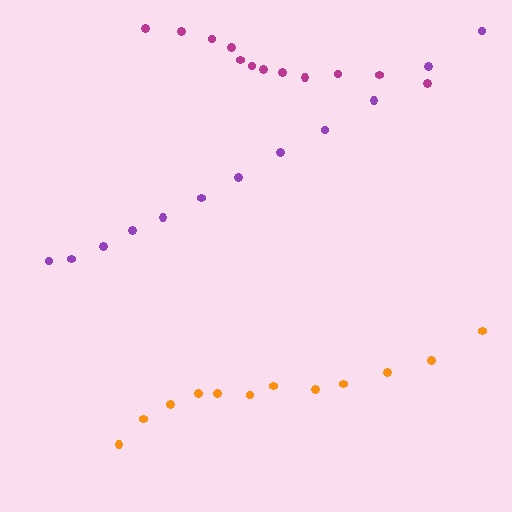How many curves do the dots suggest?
There are 3 distinct paths.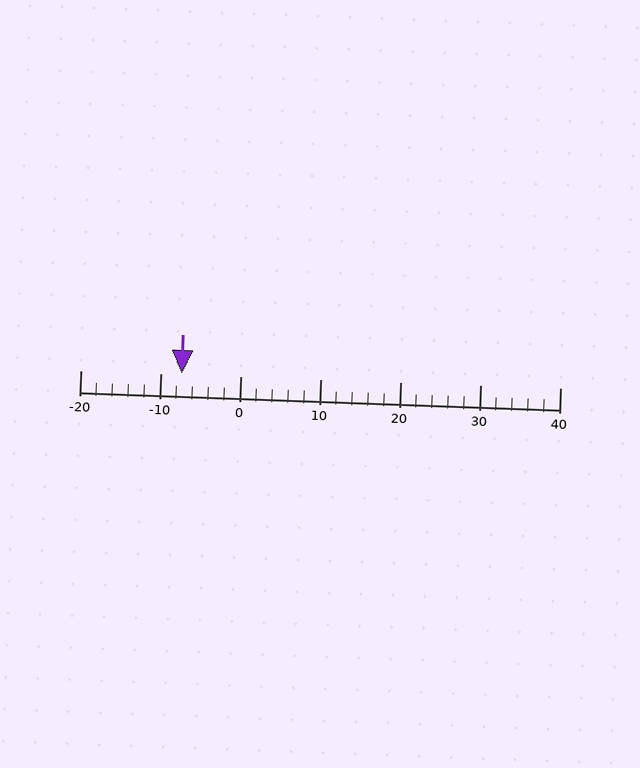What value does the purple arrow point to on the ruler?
The purple arrow points to approximately -7.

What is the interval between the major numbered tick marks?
The major tick marks are spaced 10 units apart.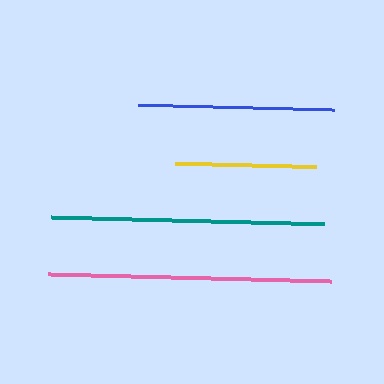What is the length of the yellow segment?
The yellow segment is approximately 140 pixels long.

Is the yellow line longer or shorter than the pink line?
The pink line is longer than the yellow line.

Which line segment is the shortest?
The yellow line is the shortest at approximately 140 pixels.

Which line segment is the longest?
The pink line is the longest at approximately 284 pixels.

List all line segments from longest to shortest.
From longest to shortest: pink, teal, blue, yellow.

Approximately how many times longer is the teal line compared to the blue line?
The teal line is approximately 1.4 times the length of the blue line.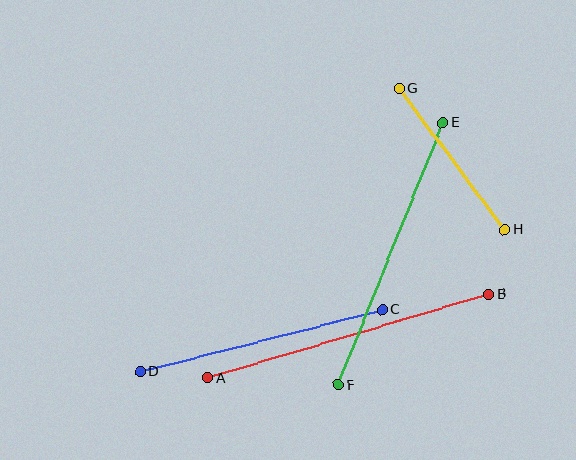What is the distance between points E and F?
The distance is approximately 282 pixels.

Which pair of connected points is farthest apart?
Points A and B are farthest apart.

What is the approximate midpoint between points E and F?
The midpoint is at approximately (391, 254) pixels.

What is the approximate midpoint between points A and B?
The midpoint is at approximately (348, 336) pixels.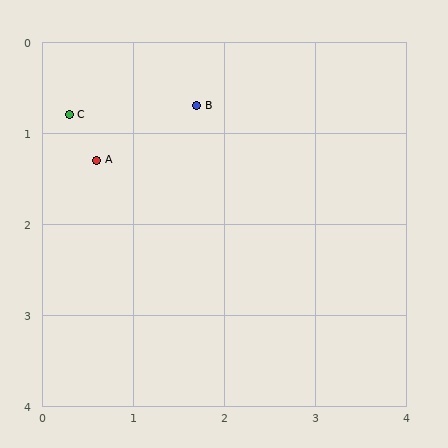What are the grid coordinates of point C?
Point C is at approximately (0.3, 0.8).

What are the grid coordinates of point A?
Point A is at approximately (0.6, 1.3).